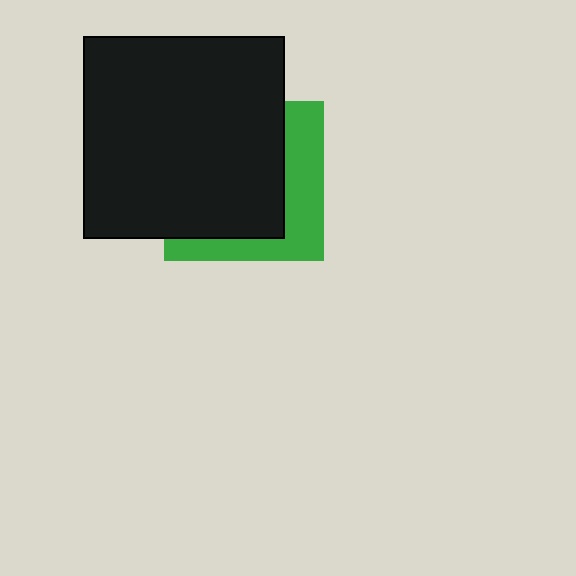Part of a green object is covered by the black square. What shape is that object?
It is a square.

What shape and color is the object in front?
The object in front is a black square.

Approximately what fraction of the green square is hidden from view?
Roughly 66% of the green square is hidden behind the black square.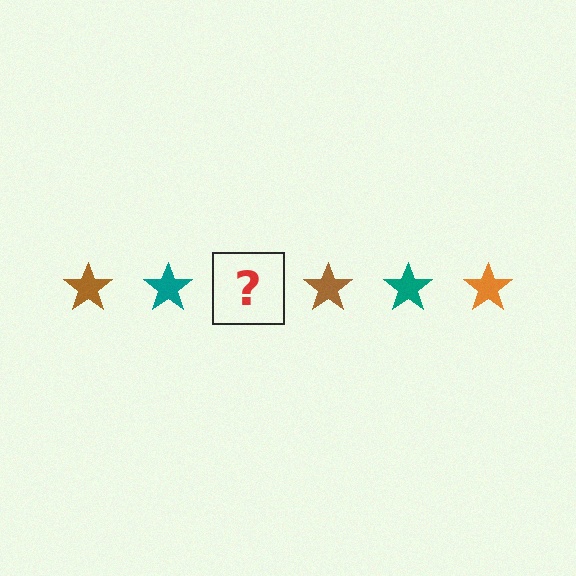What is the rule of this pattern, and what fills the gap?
The rule is that the pattern cycles through brown, teal, orange stars. The gap should be filled with an orange star.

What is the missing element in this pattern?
The missing element is an orange star.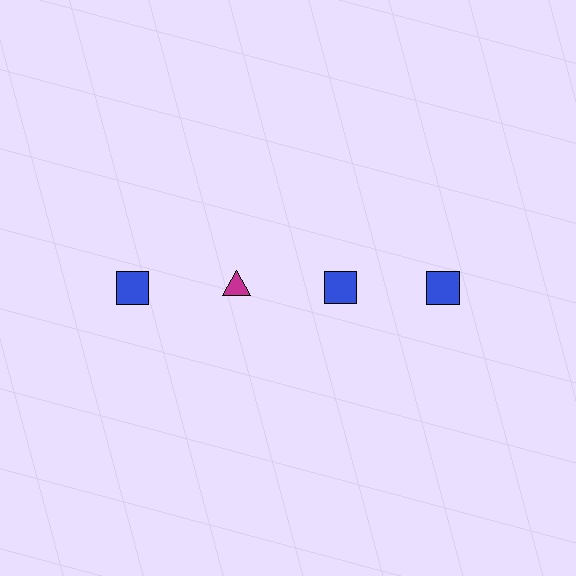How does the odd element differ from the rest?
It differs in both color (magenta instead of blue) and shape (triangle instead of square).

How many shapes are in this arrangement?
There are 4 shapes arranged in a grid pattern.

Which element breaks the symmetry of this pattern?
The magenta triangle in the top row, second from left column breaks the symmetry. All other shapes are blue squares.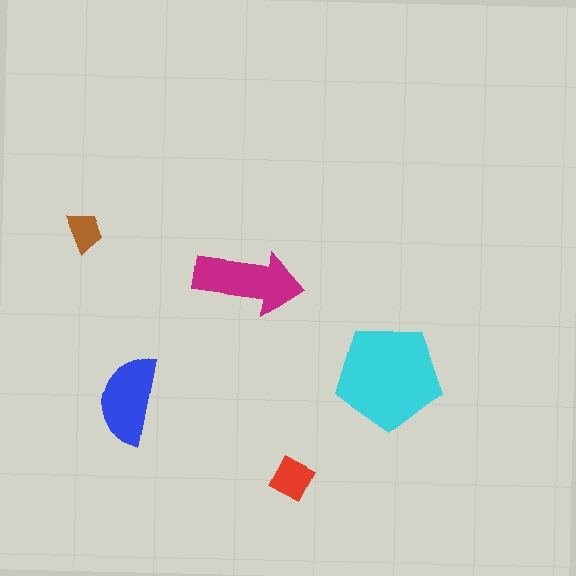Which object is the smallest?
The brown trapezoid.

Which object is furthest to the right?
The cyan pentagon is rightmost.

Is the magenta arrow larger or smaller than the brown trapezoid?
Larger.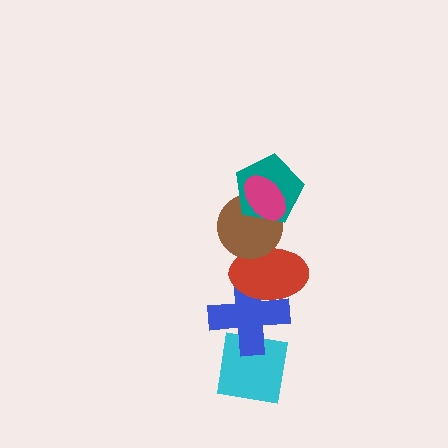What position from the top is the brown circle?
The brown circle is 3rd from the top.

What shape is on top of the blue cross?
The red ellipse is on top of the blue cross.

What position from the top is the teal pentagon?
The teal pentagon is 2nd from the top.